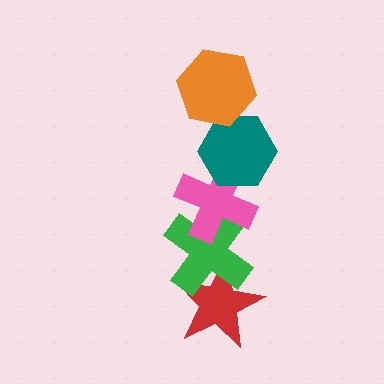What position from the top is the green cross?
The green cross is 4th from the top.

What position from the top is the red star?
The red star is 5th from the top.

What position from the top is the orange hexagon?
The orange hexagon is 1st from the top.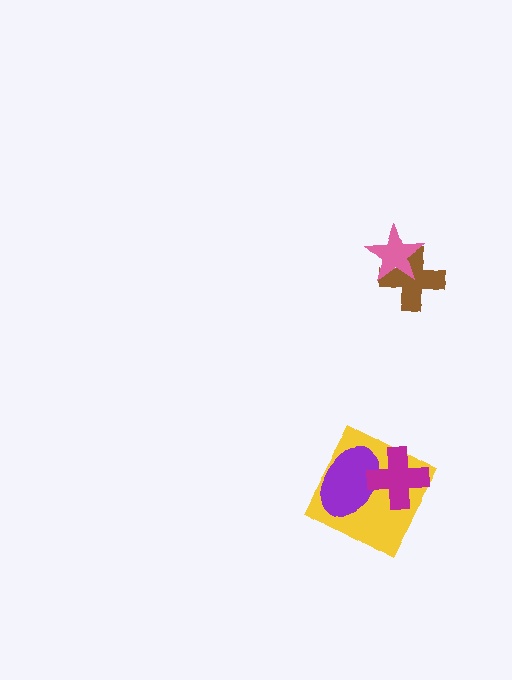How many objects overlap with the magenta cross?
2 objects overlap with the magenta cross.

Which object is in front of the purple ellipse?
The magenta cross is in front of the purple ellipse.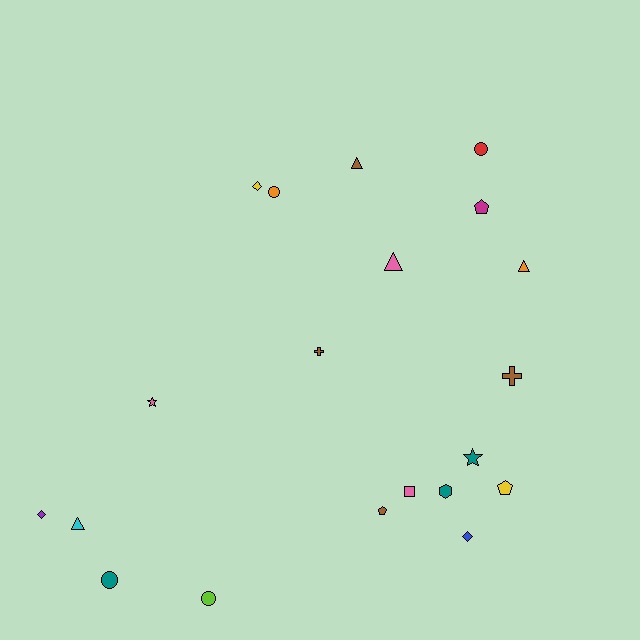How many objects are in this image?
There are 20 objects.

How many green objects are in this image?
There are no green objects.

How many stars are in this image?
There are 2 stars.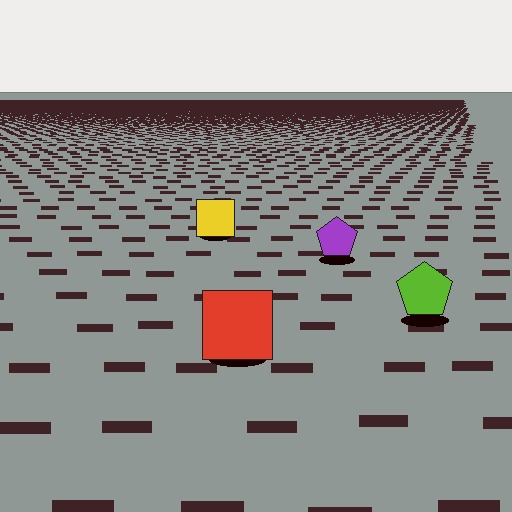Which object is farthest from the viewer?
The yellow square is farthest from the viewer. It appears smaller and the ground texture around it is denser.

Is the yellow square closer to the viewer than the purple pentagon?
No. The purple pentagon is closer — you can tell from the texture gradient: the ground texture is coarser near it.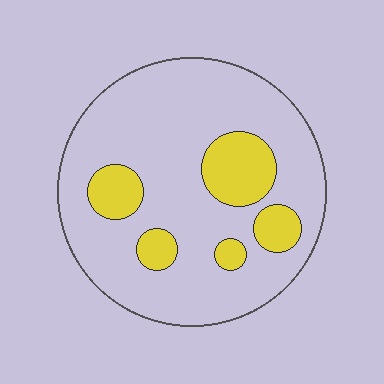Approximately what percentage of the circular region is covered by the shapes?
Approximately 20%.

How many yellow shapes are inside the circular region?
5.